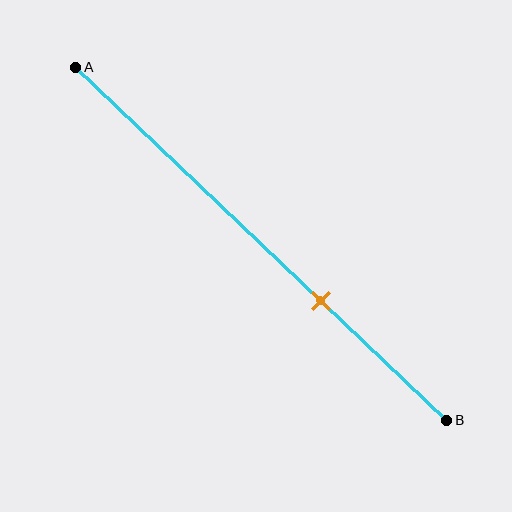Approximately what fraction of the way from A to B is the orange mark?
The orange mark is approximately 65% of the way from A to B.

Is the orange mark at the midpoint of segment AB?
No, the mark is at about 65% from A, not at the 50% midpoint.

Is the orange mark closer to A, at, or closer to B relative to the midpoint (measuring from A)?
The orange mark is closer to point B than the midpoint of segment AB.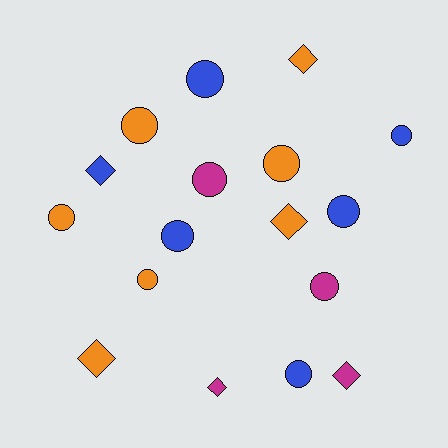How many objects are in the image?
There are 17 objects.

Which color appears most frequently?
Orange, with 7 objects.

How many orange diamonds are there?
There are 3 orange diamonds.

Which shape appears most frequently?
Circle, with 11 objects.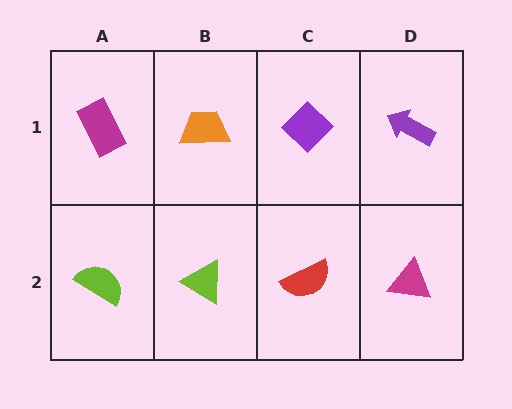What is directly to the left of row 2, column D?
A red semicircle.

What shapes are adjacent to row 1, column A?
A lime semicircle (row 2, column A), an orange trapezoid (row 1, column B).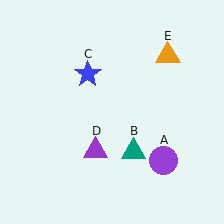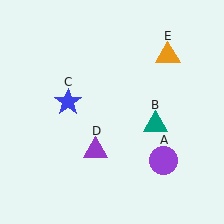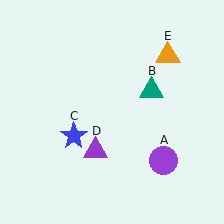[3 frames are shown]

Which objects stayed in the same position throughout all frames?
Purple circle (object A) and purple triangle (object D) and orange triangle (object E) remained stationary.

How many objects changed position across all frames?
2 objects changed position: teal triangle (object B), blue star (object C).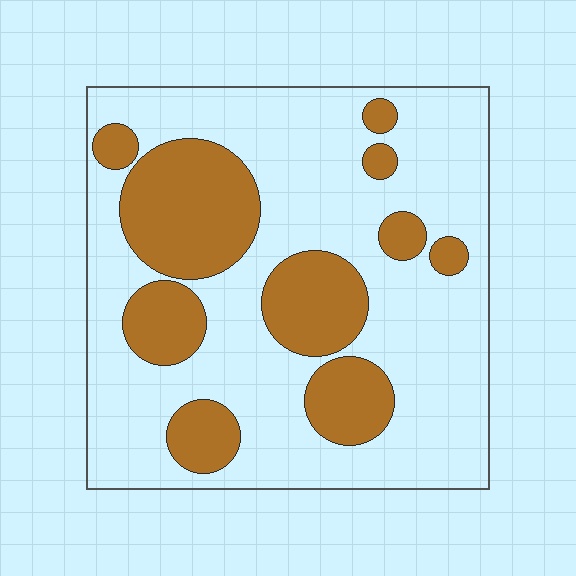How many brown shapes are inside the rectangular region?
10.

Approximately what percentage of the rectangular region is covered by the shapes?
Approximately 30%.